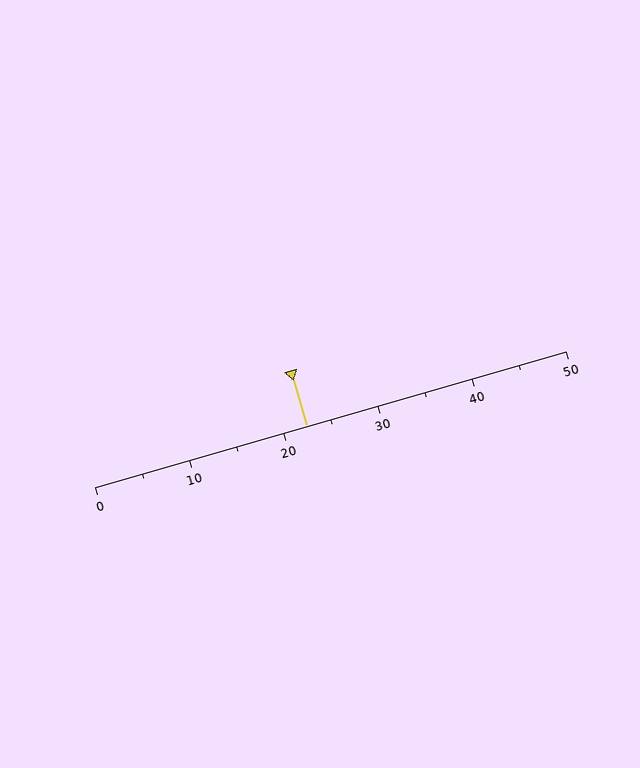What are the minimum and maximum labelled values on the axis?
The axis runs from 0 to 50.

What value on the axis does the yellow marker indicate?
The marker indicates approximately 22.5.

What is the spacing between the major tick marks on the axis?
The major ticks are spaced 10 apart.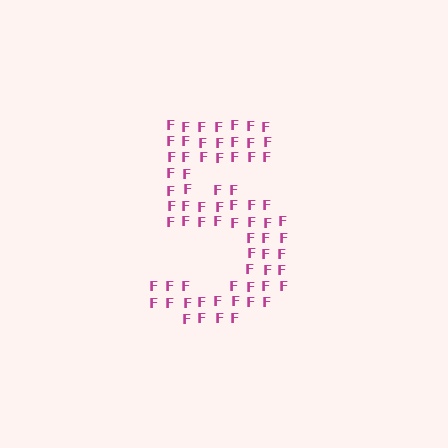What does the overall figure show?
The overall figure shows the digit 5.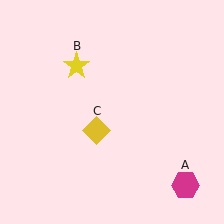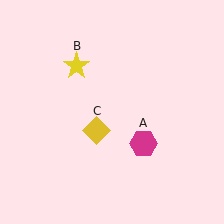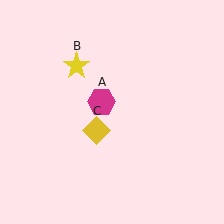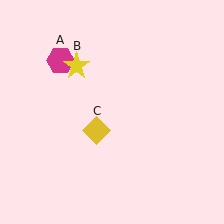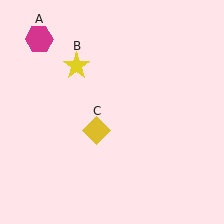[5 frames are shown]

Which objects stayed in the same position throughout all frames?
Yellow star (object B) and yellow diamond (object C) remained stationary.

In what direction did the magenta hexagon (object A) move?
The magenta hexagon (object A) moved up and to the left.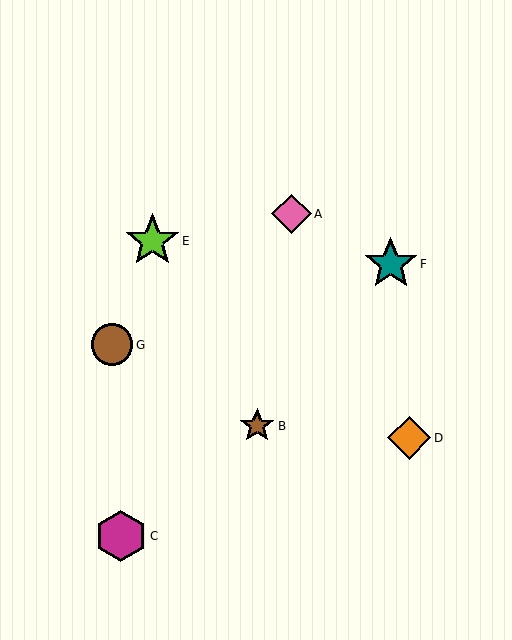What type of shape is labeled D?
Shape D is an orange diamond.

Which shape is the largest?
The lime star (labeled E) is the largest.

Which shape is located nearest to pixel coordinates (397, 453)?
The orange diamond (labeled D) at (409, 438) is nearest to that location.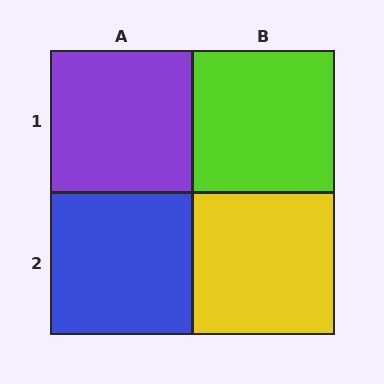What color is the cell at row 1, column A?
Purple.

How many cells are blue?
1 cell is blue.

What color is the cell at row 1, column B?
Lime.